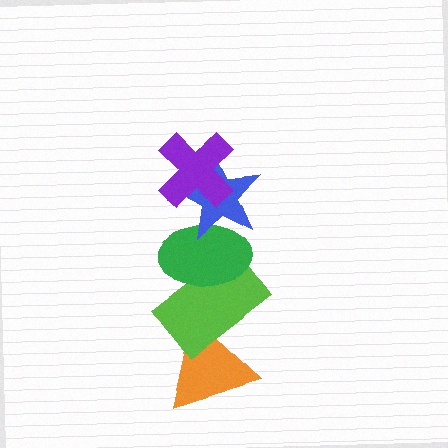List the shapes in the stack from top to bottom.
From top to bottom: the purple cross, the blue star, the green ellipse, the lime rectangle, the orange triangle.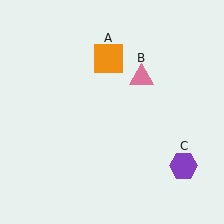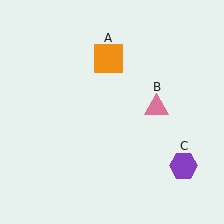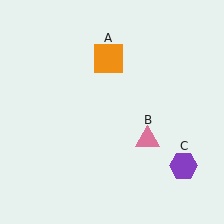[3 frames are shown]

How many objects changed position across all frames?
1 object changed position: pink triangle (object B).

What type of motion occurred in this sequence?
The pink triangle (object B) rotated clockwise around the center of the scene.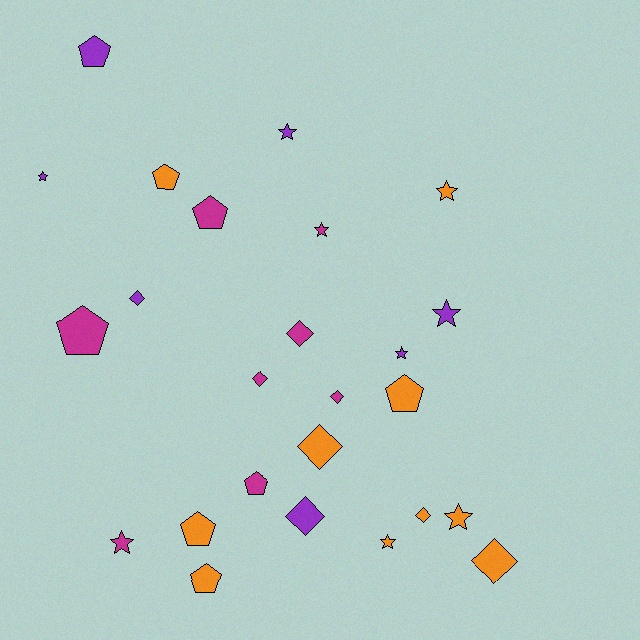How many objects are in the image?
There are 25 objects.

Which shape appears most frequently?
Star, with 9 objects.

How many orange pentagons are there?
There are 4 orange pentagons.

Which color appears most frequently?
Orange, with 10 objects.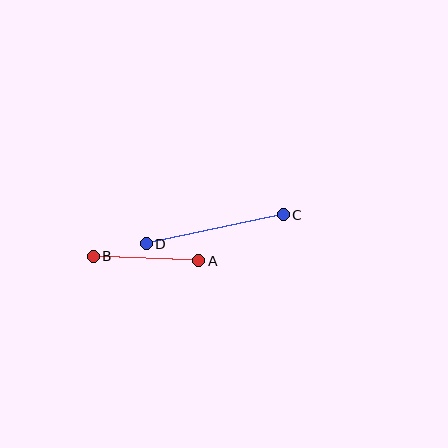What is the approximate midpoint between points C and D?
The midpoint is at approximately (215, 229) pixels.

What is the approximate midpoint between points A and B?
The midpoint is at approximately (146, 259) pixels.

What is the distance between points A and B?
The distance is approximately 106 pixels.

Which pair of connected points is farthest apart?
Points C and D are farthest apart.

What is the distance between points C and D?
The distance is approximately 140 pixels.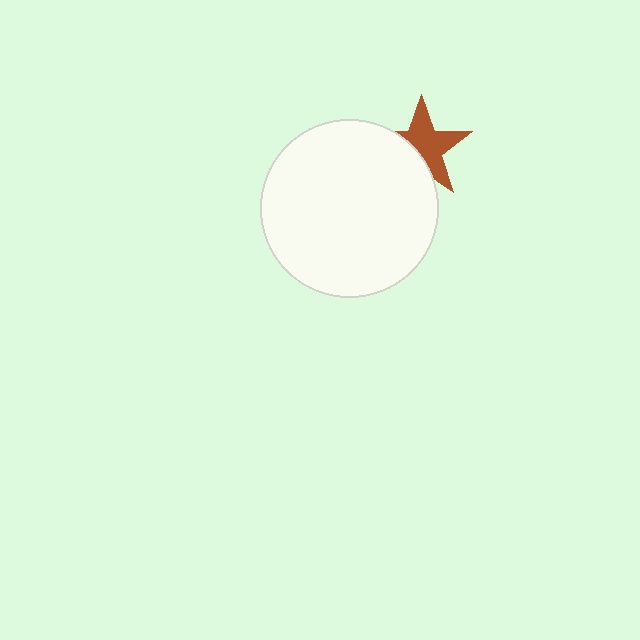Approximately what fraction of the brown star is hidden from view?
Roughly 38% of the brown star is hidden behind the white circle.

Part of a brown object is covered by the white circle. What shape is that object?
It is a star.